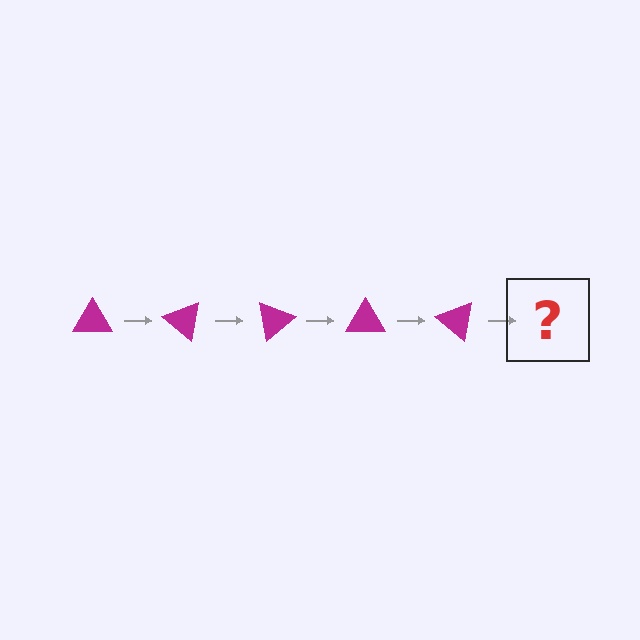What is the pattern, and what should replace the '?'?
The pattern is that the triangle rotates 40 degrees each step. The '?' should be a magenta triangle rotated 200 degrees.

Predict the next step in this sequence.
The next step is a magenta triangle rotated 200 degrees.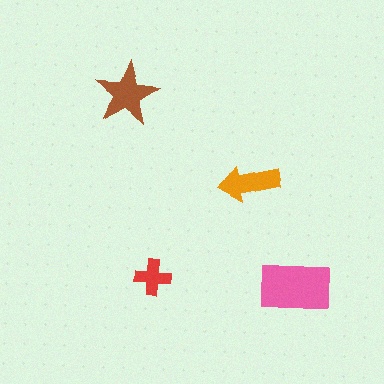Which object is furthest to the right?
The pink rectangle is rightmost.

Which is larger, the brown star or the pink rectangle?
The pink rectangle.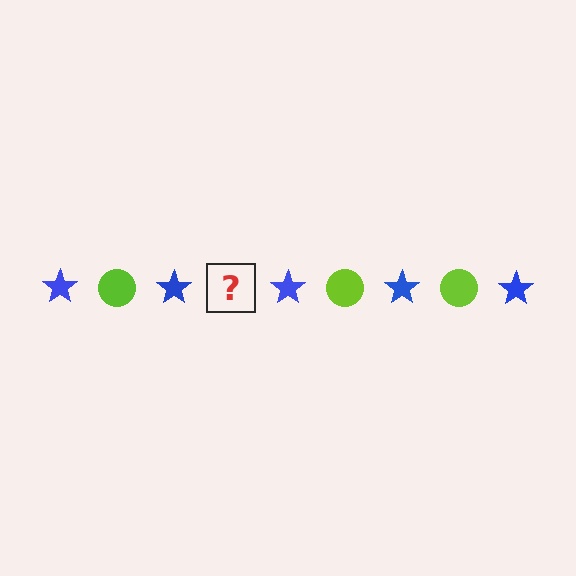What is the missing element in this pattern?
The missing element is a lime circle.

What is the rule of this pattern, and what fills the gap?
The rule is that the pattern alternates between blue star and lime circle. The gap should be filled with a lime circle.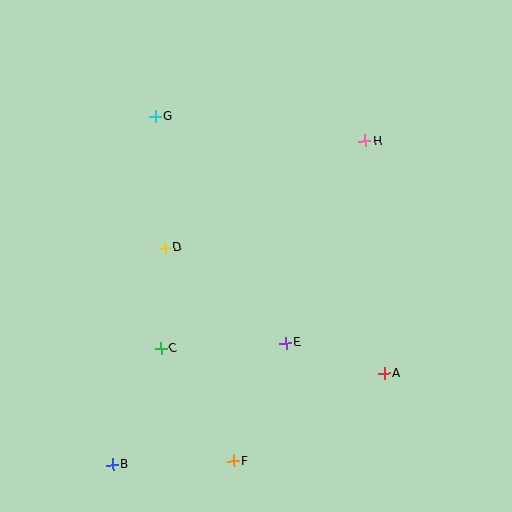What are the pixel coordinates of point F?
Point F is at (234, 461).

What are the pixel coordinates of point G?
Point G is at (155, 117).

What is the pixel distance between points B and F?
The distance between B and F is 121 pixels.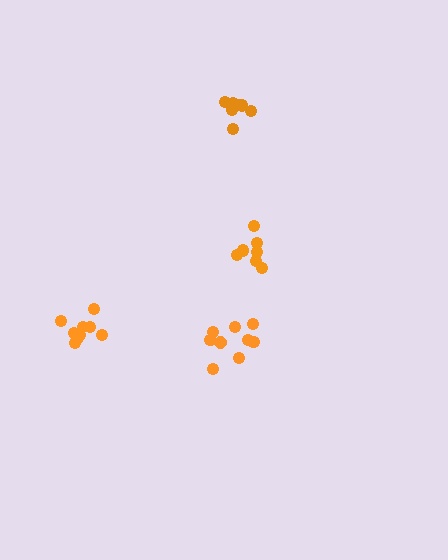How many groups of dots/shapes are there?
There are 4 groups.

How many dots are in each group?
Group 1: 7 dots, Group 2: 7 dots, Group 3: 9 dots, Group 4: 9 dots (32 total).